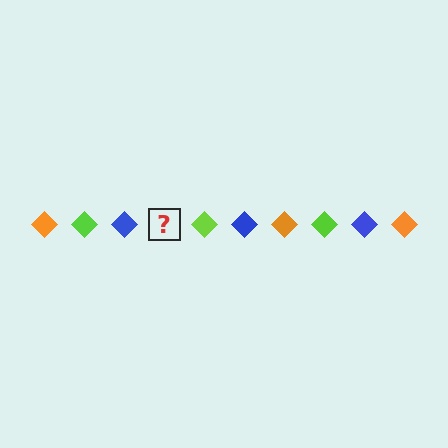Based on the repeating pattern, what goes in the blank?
The blank should be an orange diamond.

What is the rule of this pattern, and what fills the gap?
The rule is that the pattern cycles through orange, lime, blue diamonds. The gap should be filled with an orange diamond.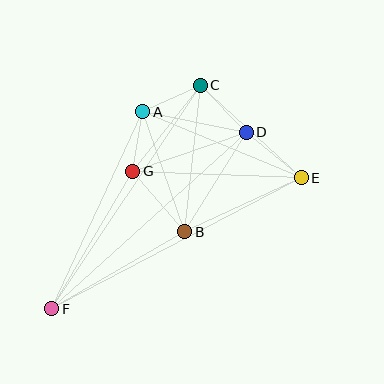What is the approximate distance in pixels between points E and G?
The distance between E and G is approximately 169 pixels.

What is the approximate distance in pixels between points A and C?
The distance between A and C is approximately 63 pixels.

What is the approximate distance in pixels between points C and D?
The distance between C and D is approximately 66 pixels.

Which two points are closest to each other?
Points A and G are closest to each other.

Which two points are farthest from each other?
Points E and F are farthest from each other.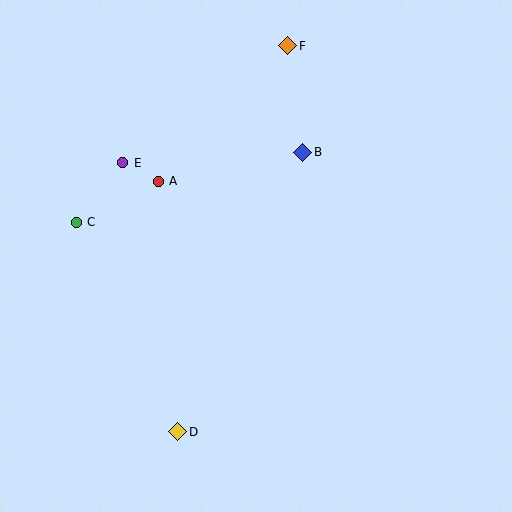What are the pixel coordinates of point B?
Point B is at (303, 152).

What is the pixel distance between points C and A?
The distance between C and A is 92 pixels.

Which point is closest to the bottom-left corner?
Point D is closest to the bottom-left corner.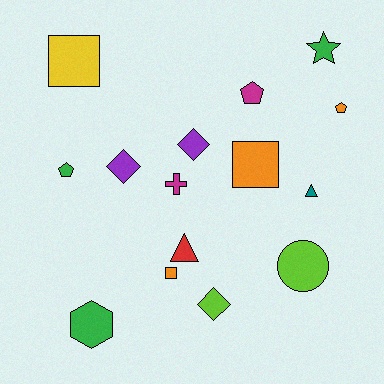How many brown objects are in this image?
There are no brown objects.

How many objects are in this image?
There are 15 objects.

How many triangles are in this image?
There are 2 triangles.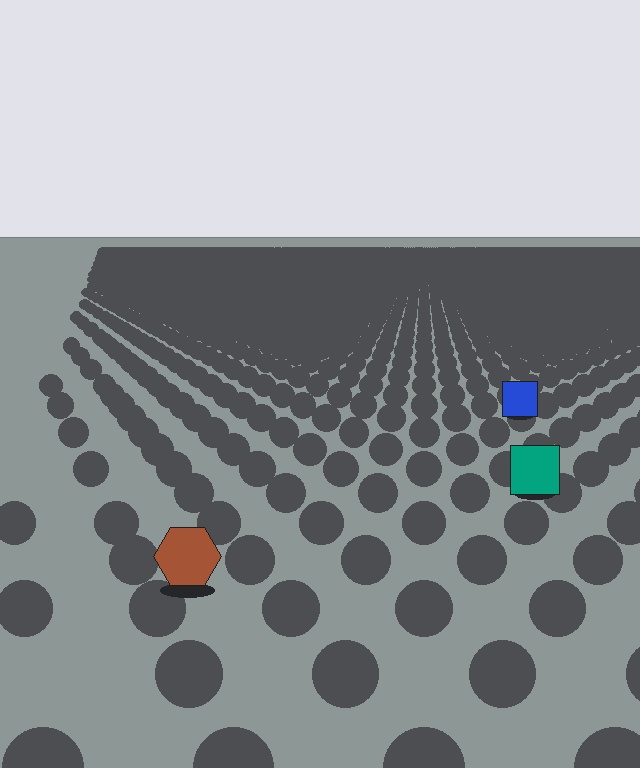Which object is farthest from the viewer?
The blue square is farthest from the viewer. It appears smaller and the ground texture around it is denser.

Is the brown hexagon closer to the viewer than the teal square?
Yes. The brown hexagon is closer — you can tell from the texture gradient: the ground texture is coarser near it.